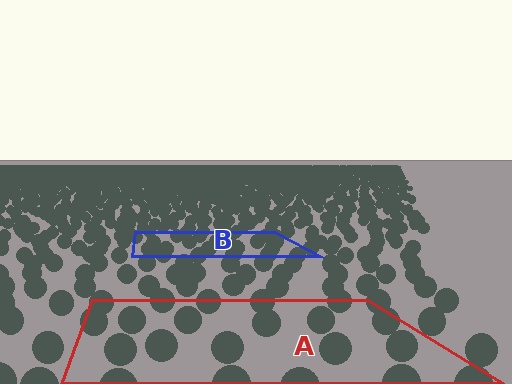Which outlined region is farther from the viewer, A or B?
Region B is farther from the viewer — the texture elements inside it appear smaller and more densely packed.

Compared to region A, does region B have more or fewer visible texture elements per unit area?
Region B has more texture elements per unit area — they are packed more densely because it is farther away.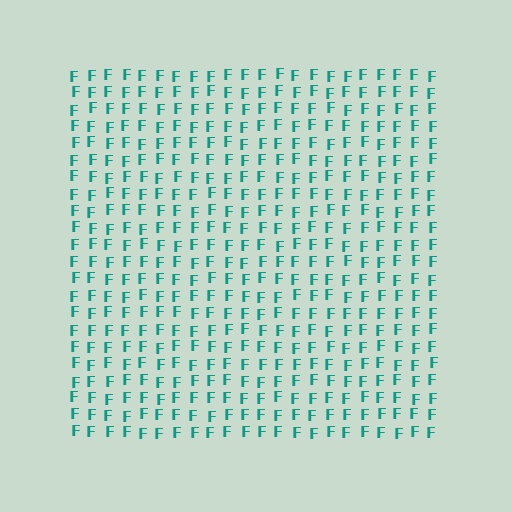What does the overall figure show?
The overall figure shows a square.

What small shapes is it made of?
It is made of small letter F's.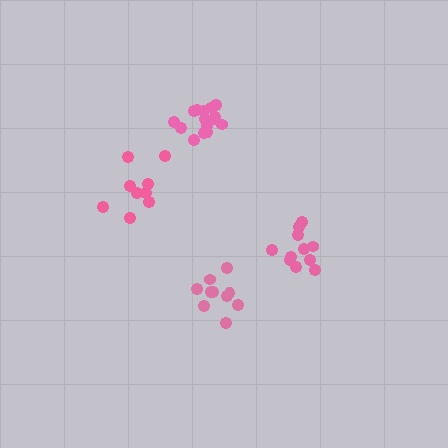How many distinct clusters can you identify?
There are 4 distinct clusters.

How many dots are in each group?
Group 1: 9 dots, Group 2: 11 dots, Group 3: 10 dots, Group 4: 15 dots (45 total).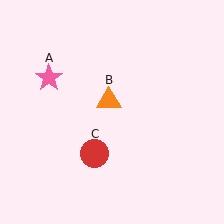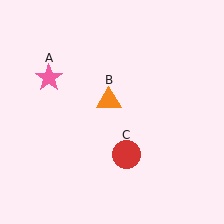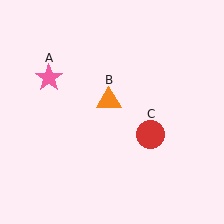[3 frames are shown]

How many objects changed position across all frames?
1 object changed position: red circle (object C).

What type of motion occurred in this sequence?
The red circle (object C) rotated counterclockwise around the center of the scene.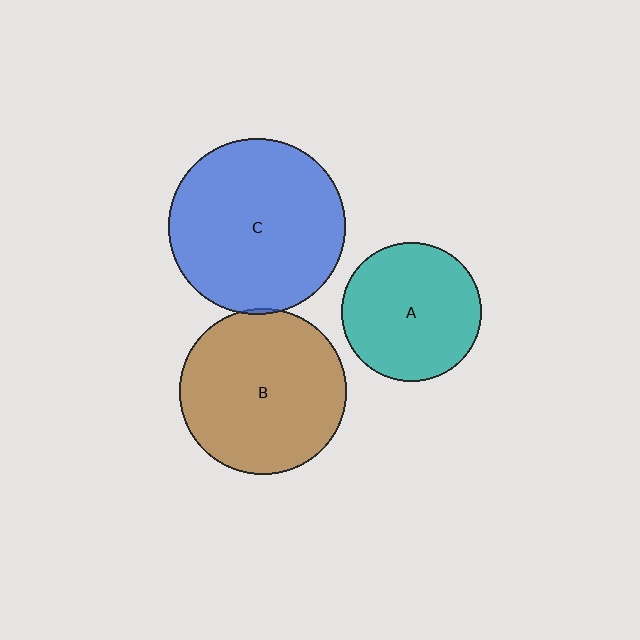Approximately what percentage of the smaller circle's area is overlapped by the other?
Approximately 5%.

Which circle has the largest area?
Circle C (blue).